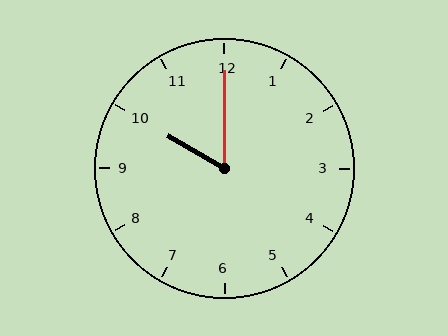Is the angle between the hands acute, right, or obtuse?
It is acute.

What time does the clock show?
10:00.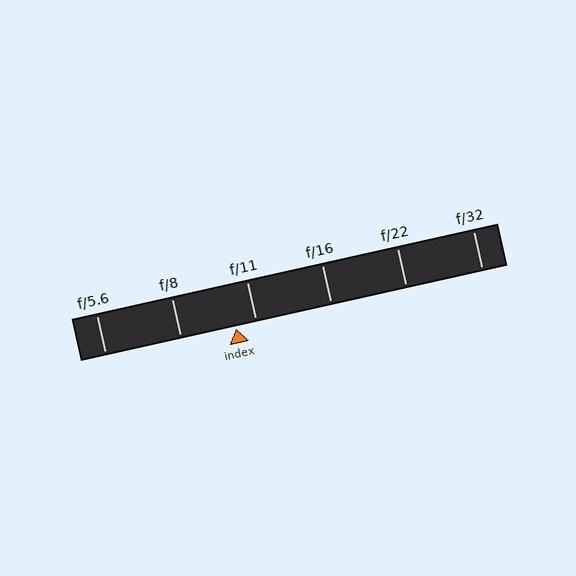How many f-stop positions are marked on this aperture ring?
There are 6 f-stop positions marked.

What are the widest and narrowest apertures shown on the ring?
The widest aperture shown is f/5.6 and the narrowest is f/32.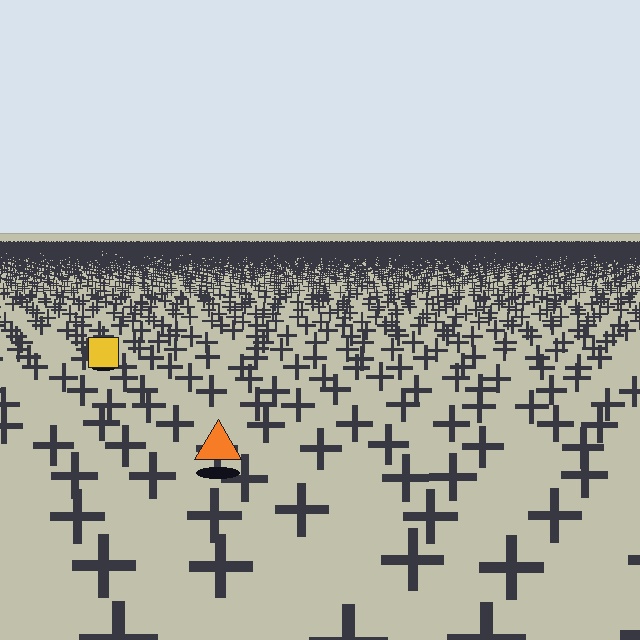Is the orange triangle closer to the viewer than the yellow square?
Yes. The orange triangle is closer — you can tell from the texture gradient: the ground texture is coarser near it.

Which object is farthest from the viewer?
The yellow square is farthest from the viewer. It appears smaller and the ground texture around it is denser.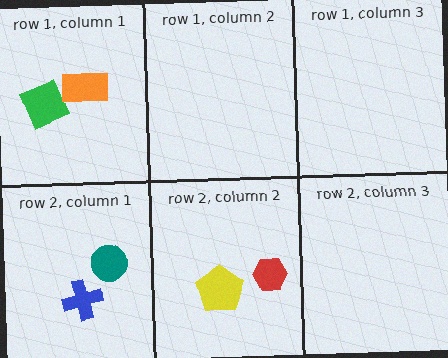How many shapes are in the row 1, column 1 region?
2.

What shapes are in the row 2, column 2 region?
The yellow pentagon, the red hexagon.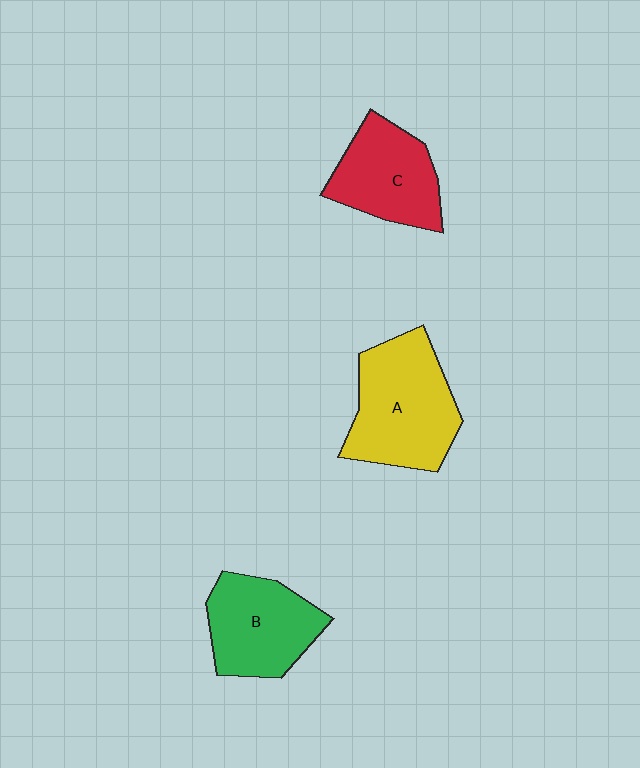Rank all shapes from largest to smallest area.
From largest to smallest: A (yellow), B (green), C (red).